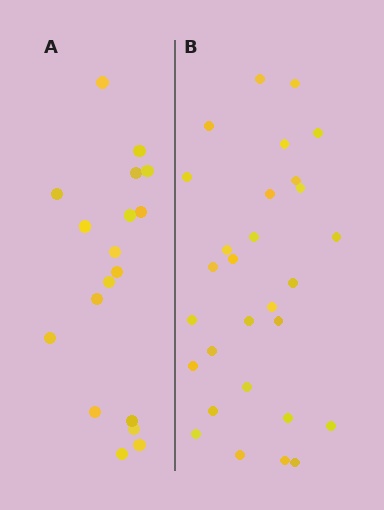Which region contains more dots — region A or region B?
Region B (the right region) has more dots.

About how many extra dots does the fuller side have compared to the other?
Region B has roughly 12 or so more dots than region A.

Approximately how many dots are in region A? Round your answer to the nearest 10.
About 20 dots. (The exact count is 18, which rounds to 20.)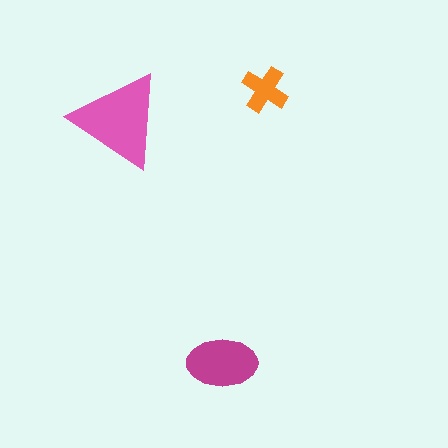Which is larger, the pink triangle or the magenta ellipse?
The pink triangle.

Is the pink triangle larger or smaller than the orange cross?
Larger.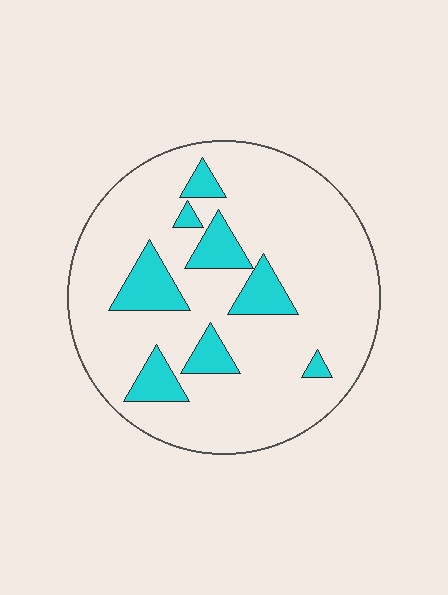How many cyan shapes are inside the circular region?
8.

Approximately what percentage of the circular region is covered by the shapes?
Approximately 15%.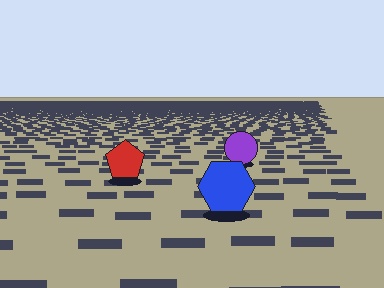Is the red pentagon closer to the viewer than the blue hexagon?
No. The blue hexagon is closer — you can tell from the texture gradient: the ground texture is coarser near it.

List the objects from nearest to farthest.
From nearest to farthest: the blue hexagon, the red pentagon, the purple circle.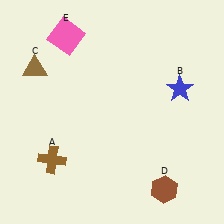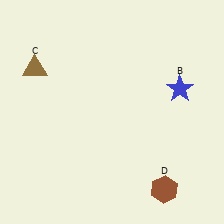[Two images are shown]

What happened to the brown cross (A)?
The brown cross (A) was removed in Image 2. It was in the bottom-left area of Image 1.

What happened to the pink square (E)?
The pink square (E) was removed in Image 2. It was in the top-left area of Image 1.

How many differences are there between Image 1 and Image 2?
There are 2 differences between the two images.